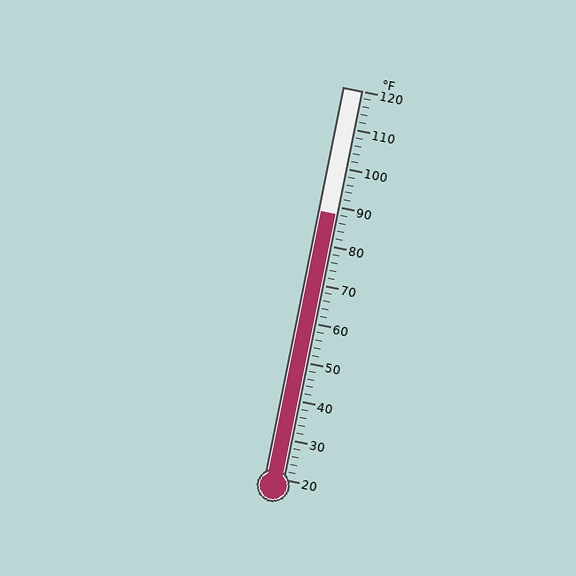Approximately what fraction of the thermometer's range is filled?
The thermometer is filled to approximately 70% of its range.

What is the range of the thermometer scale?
The thermometer scale ranges from 20°F to 120°F.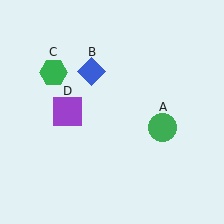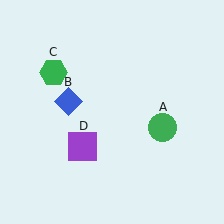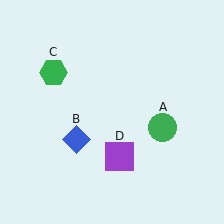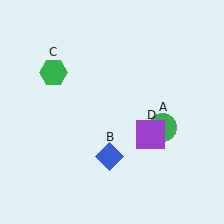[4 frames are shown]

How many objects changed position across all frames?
2 objects changed position: blue diamond (object B), purple square (object D).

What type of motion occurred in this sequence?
The blue diamond (object B), purple square (object D) rotated counterclockwise around the center of the scene.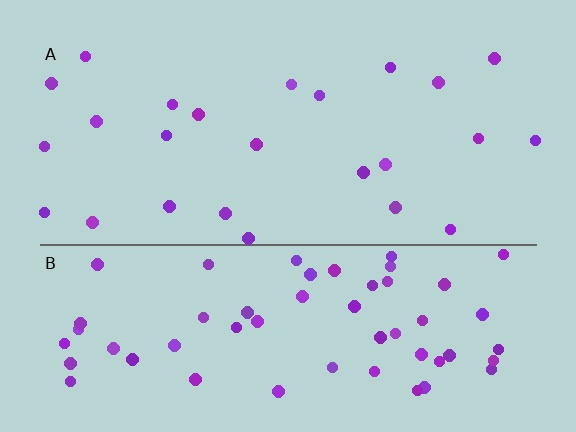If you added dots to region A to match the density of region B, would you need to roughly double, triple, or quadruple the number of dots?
Approximately double.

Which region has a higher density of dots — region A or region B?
B (the bottom).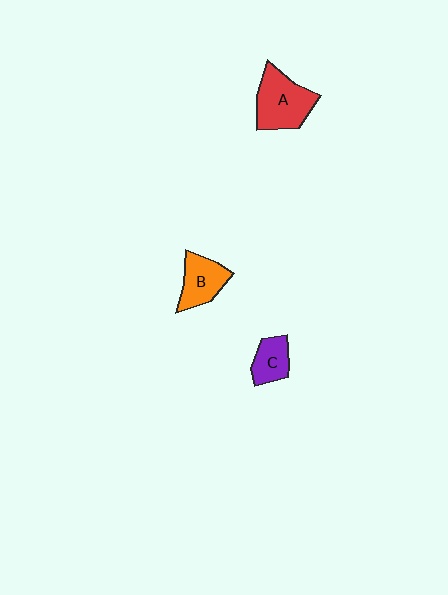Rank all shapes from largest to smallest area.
From largest to smallest: A (red), B (orange), C (purple).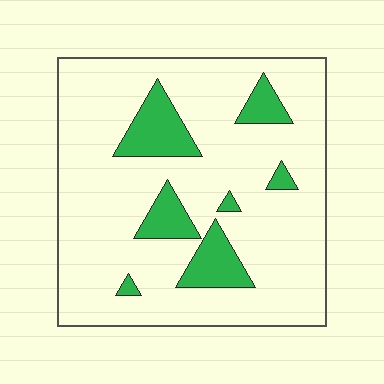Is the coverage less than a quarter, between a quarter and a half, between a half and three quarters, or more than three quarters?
Less than a quarter.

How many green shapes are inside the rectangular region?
7.